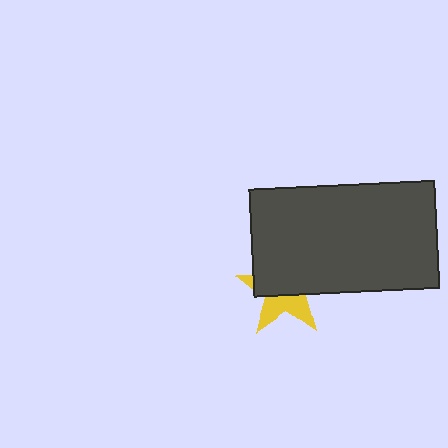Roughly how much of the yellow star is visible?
A small part of it is visible (roughly 40%).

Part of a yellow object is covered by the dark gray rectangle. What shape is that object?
It is a star.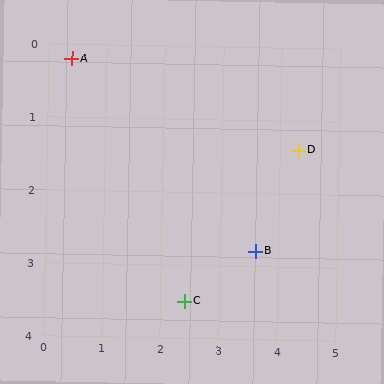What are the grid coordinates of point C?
Point C is at approximately (2.4, 3.5).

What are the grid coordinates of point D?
Point D is at approximately (4.3, 1.4).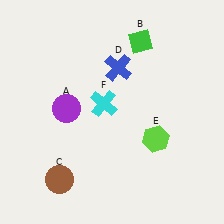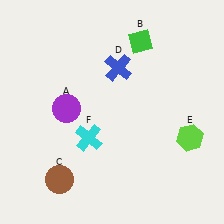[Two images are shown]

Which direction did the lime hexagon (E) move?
The lime hexagon (E) moved right.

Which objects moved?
The objects that moved are: the lime hexagon (E), the cyan cross (F).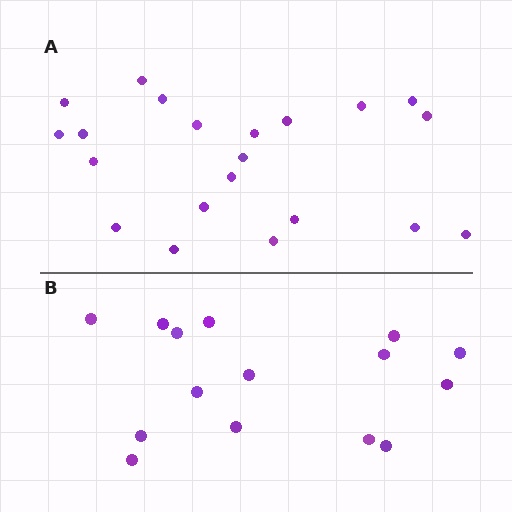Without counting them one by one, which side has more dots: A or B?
Region A (the top region) has more dots.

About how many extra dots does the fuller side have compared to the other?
Region A has about 6 more dots than region B.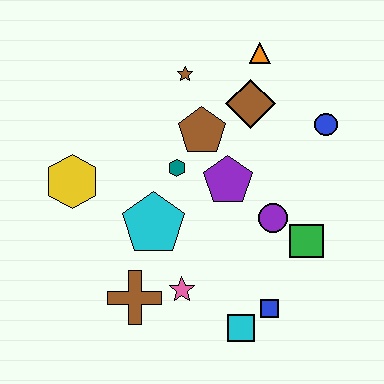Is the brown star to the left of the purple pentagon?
Yes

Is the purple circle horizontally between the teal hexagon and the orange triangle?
No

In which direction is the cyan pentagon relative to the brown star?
The cyan pentagon is below the brown star.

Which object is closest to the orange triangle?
The brown diamond is closest to the orange triangle.